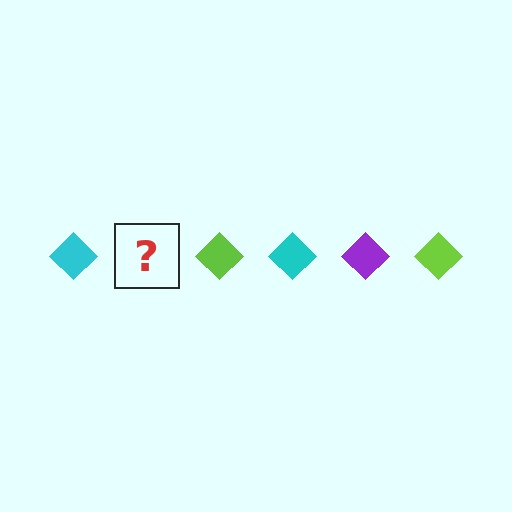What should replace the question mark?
The question mark should be replaced with a purple diamond.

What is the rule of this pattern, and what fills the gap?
The rule is that the pattern cycles through cyan, purple, lime diamonds. The gap should be filled with a purple diamond.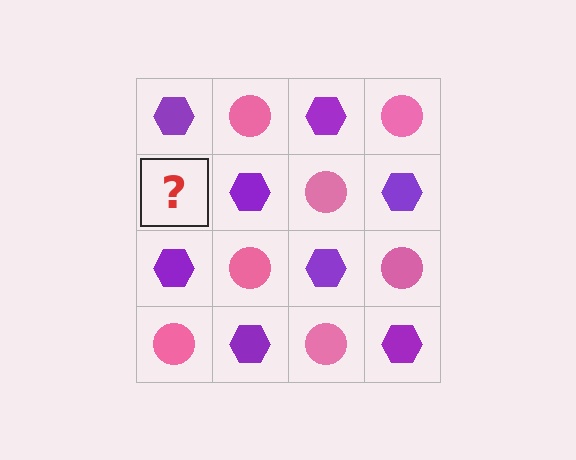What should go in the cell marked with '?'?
The missing cell should contain a pink circle.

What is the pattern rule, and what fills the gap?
The rule is that it alternates purple hexagon and pink circle in a checkerboard pattern. The gap should be filled with a pink circle.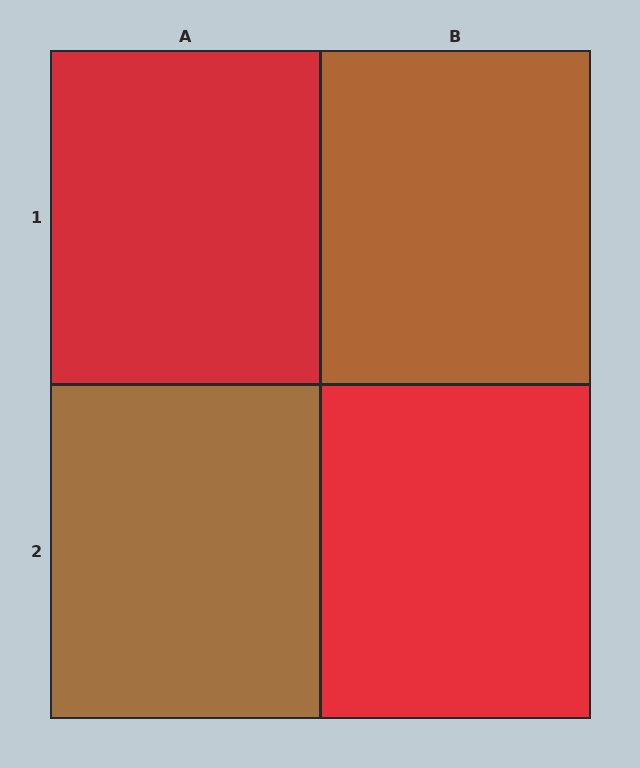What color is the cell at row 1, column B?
Brown.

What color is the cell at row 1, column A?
Red.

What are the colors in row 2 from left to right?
Brown, red.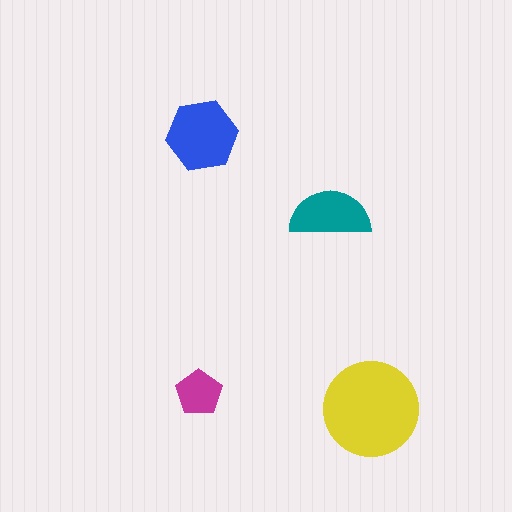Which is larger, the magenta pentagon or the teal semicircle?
The teal semicircle.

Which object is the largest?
The yellow circle.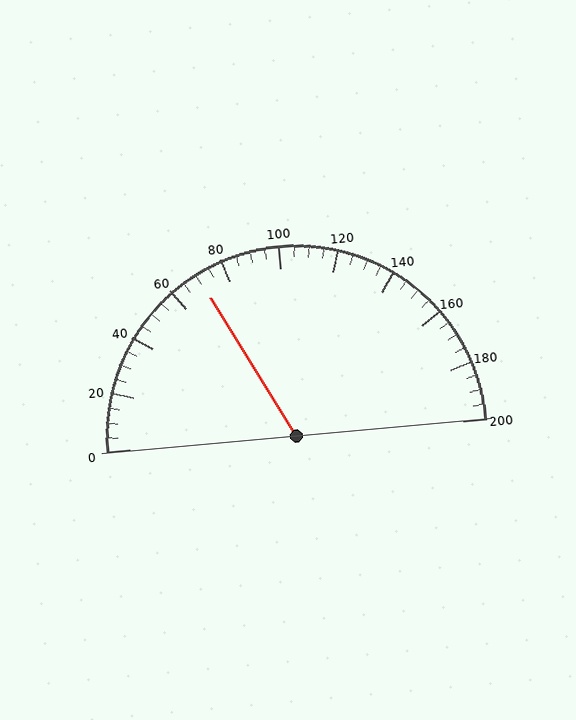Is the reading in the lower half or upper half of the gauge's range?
The reading is in the lower half of the range (0 to 200).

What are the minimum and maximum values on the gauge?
The gauge ranges from 0 to 200.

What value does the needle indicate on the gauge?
The needle indicates approximately 70.